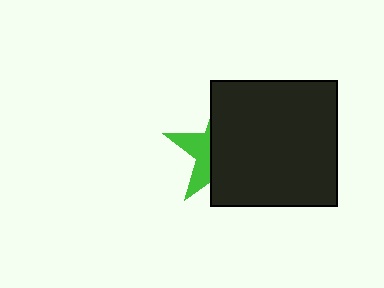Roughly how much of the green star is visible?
A small part of it is visible (roughly 33%).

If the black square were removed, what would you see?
You would see the complete green star.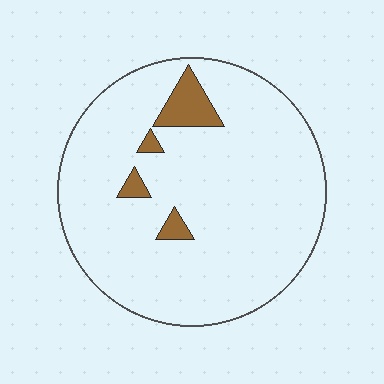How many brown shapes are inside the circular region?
4.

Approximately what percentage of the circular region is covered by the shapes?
Approximately 5%.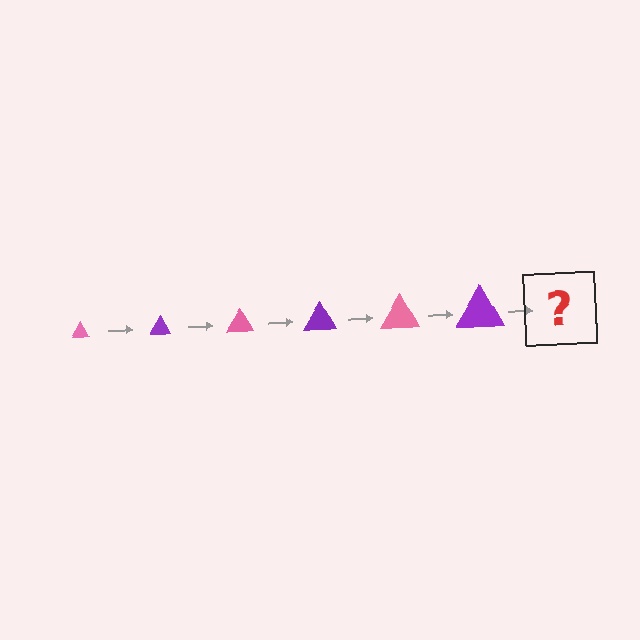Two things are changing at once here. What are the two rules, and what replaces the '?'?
The two rules are that the triangle grows larger each step and the color cycles through pink and purple. The '?' should be a pink triangle, larger than the previous one.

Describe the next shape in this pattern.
It should be a pink triangle, larger than the previous one.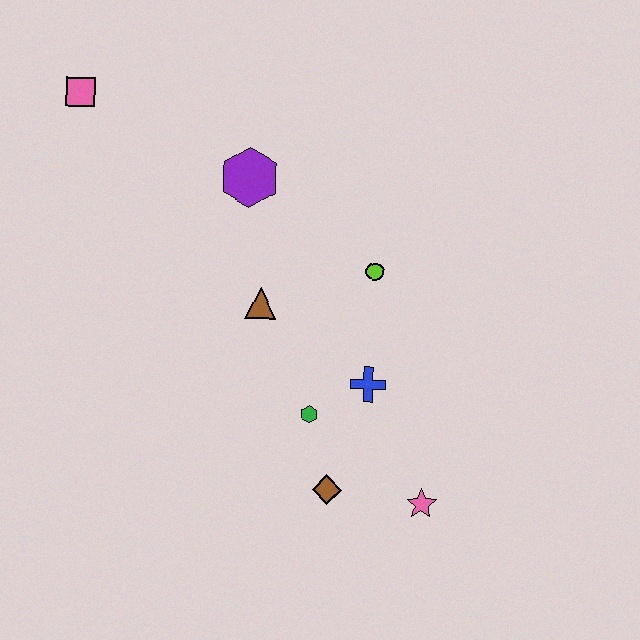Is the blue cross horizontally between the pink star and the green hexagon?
Yes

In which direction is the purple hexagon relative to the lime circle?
The purple hexagon is to the left of the lime circle.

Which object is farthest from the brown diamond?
The pink square is farthest from the brown diamond.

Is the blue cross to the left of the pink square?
No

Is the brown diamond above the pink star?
Yes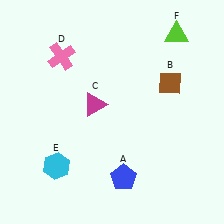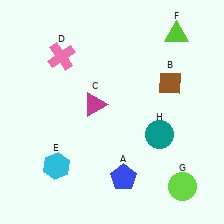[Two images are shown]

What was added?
A lime circle (G), a teal circle (H) were added in Image 2.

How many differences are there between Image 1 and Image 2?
There are 2 differences between the two images.